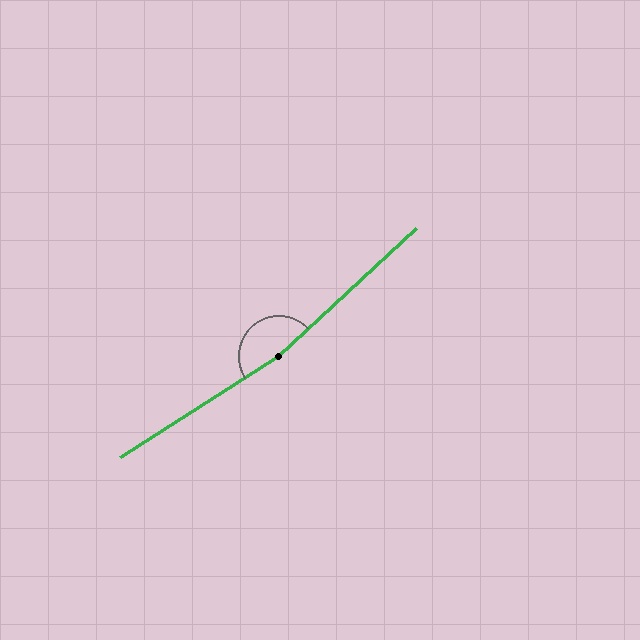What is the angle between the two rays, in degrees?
Approximately 170 degrees.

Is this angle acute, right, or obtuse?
It is obtuse.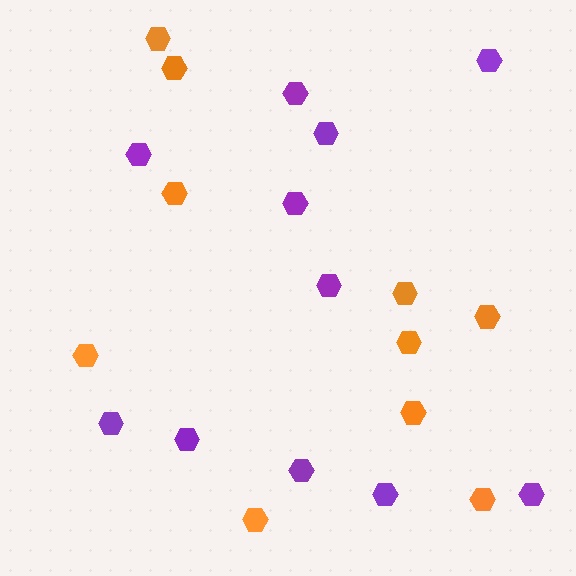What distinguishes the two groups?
There are 2 groups: one group of orange hexagons (10) and one group of purple hexagons (11).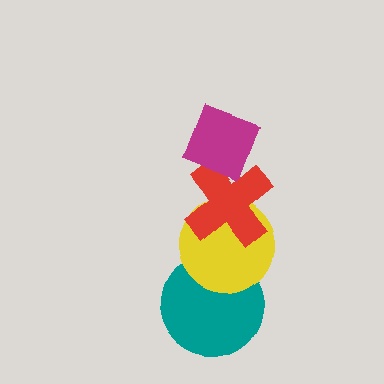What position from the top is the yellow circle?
The yellow circle is 3rd from the top.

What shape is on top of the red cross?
The magenta diamond is on top of the red cross.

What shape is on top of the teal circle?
The yellow circle is on top of the teal circle.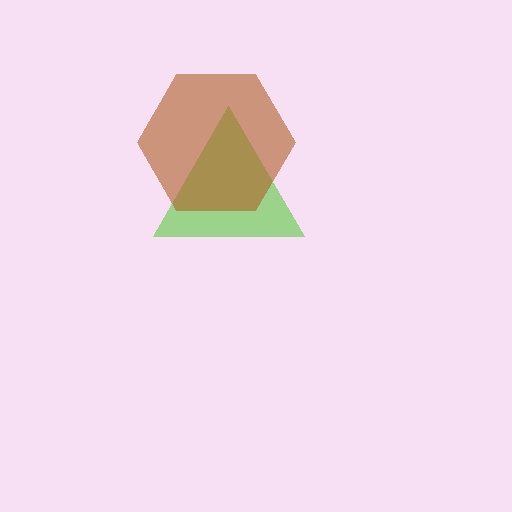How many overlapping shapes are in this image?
There are 2 overlapping shapes in the image.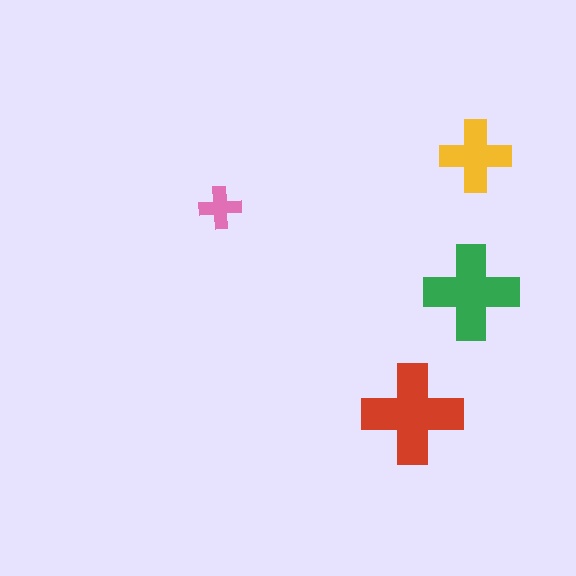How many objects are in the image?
There are 4 objects in the image.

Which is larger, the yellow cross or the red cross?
The red one.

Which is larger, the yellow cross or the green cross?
The green one.